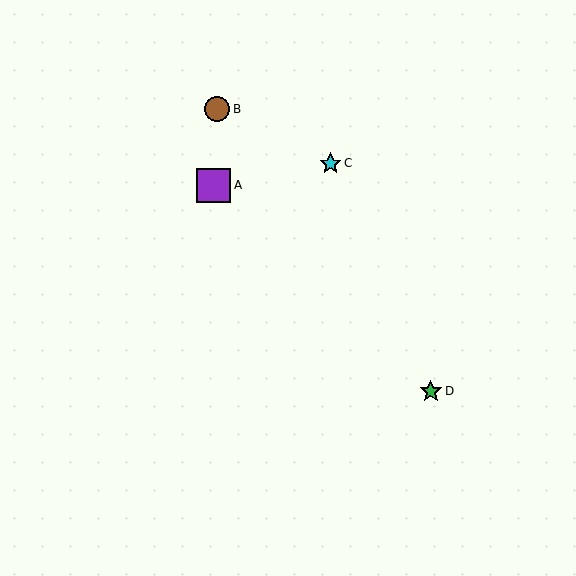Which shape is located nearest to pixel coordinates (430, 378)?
The green star (labeled D) at (431, 391) is nearest to that location.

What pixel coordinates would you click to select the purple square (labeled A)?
Click at (214, 185) to select the purple square A.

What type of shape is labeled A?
Shape A is a purple square.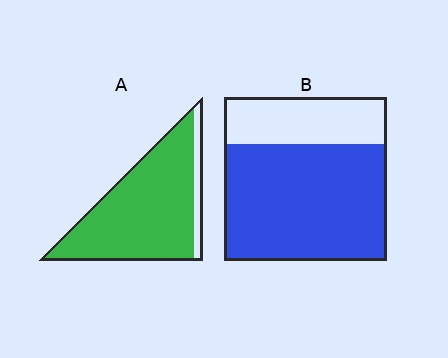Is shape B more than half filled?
Yes.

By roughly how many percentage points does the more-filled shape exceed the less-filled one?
By roughly 20 percentage points (A over B).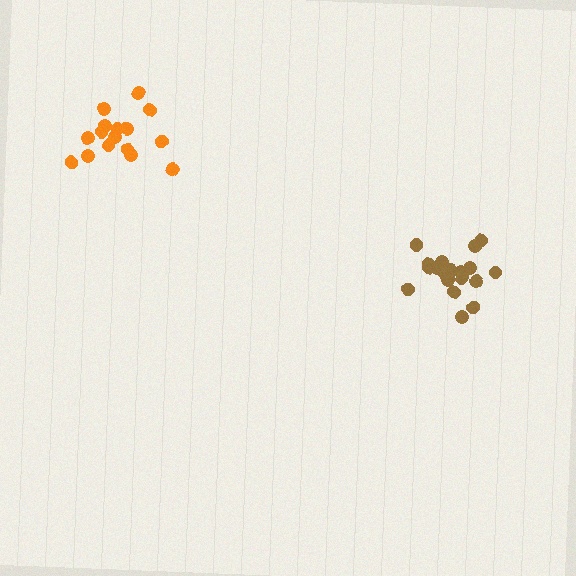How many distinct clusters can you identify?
There are 2 distinct clusters.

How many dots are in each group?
Group 1: 19 dots, Group 2: 16 dots (35 total).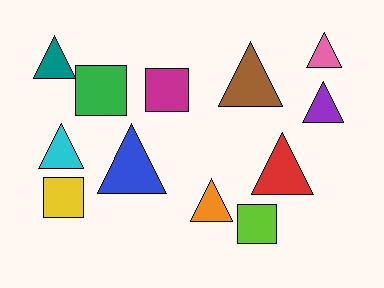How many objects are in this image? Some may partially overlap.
There are 12 objects.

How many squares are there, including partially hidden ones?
There are 4 squares.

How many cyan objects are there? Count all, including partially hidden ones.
There is 1 cyan object.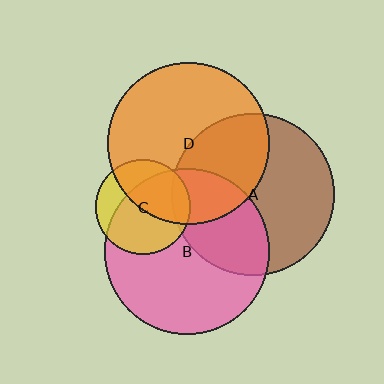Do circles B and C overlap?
Yes.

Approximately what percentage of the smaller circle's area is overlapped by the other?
Approximately 70%.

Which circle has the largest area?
Circle B (pink).